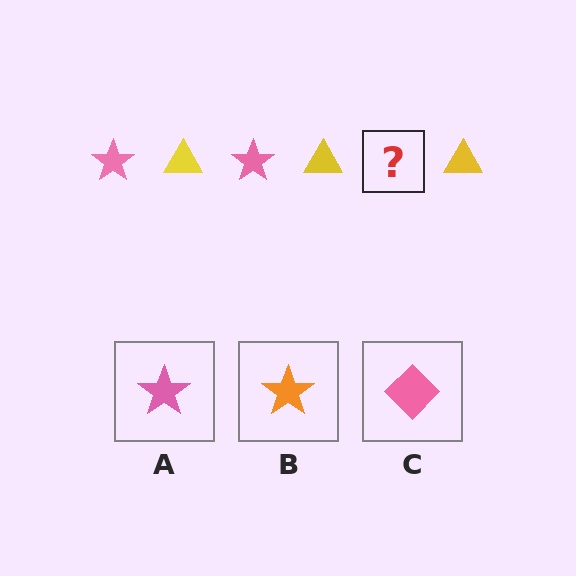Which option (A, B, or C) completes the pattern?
A.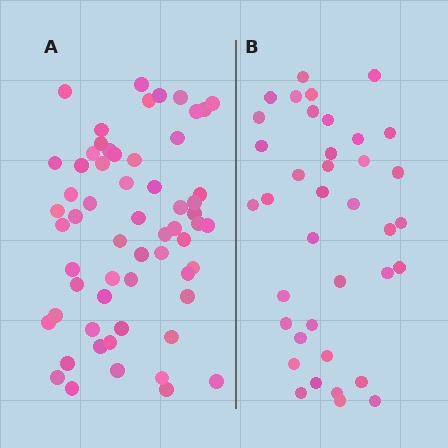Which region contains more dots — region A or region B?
Region A (the left region) has more dots.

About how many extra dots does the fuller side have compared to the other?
Region A has approximately 20 more dots than region B.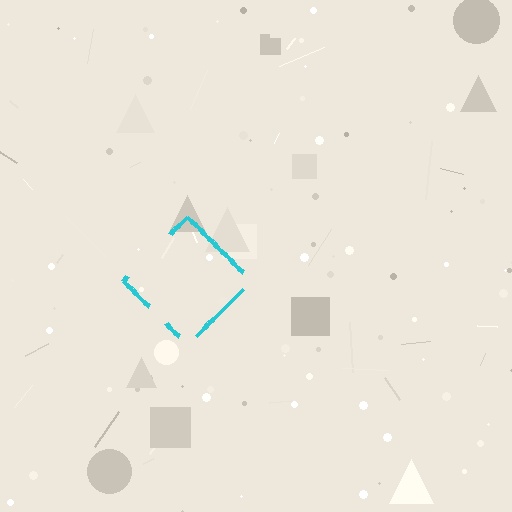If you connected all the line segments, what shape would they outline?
They would outline a diamond.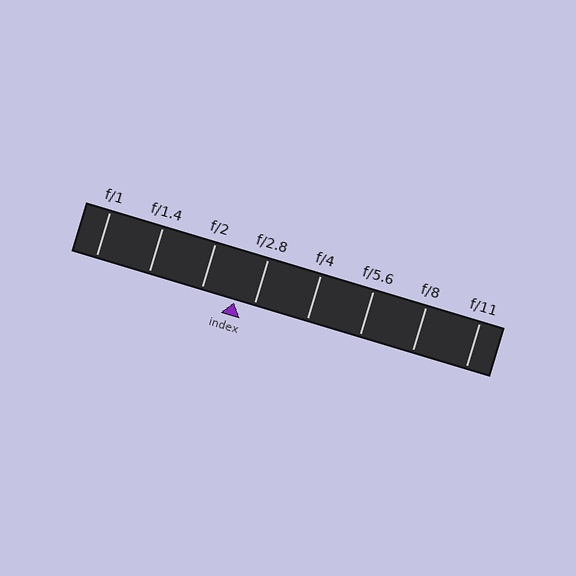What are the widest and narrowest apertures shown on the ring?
The widest aperture shown is f/1 and the narrowest is f/11.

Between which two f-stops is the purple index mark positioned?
The index mark is between f/2 and f/2.8.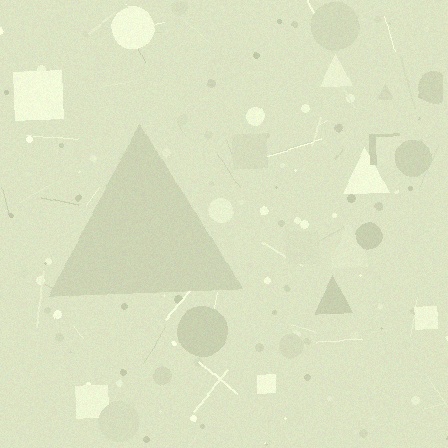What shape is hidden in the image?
A triangle is hidden in the image.